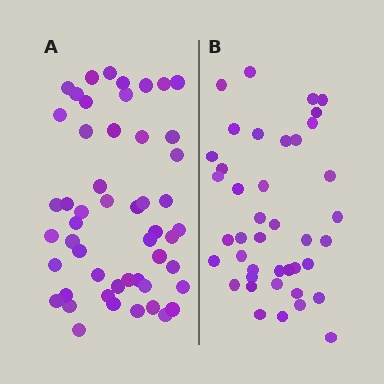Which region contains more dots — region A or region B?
Region A (the left region) has more dots.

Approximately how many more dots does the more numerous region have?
Region A has roughly 10 or so more dots than region B.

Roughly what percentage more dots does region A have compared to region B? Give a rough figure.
About 25% more.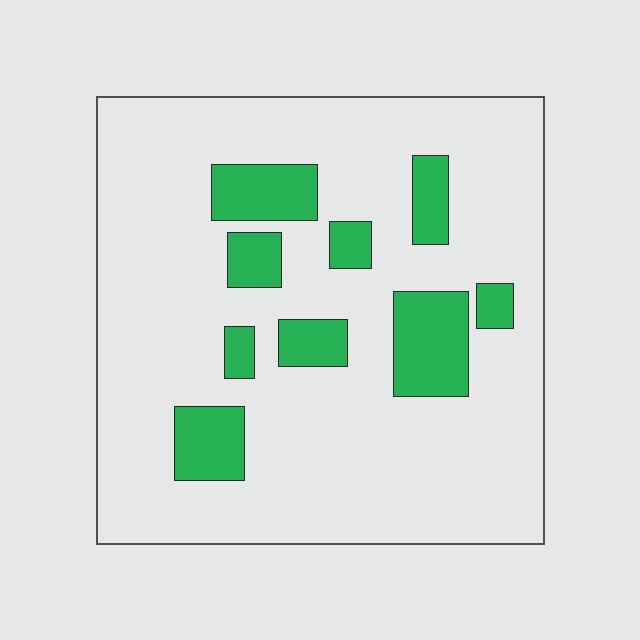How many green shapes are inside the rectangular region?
9.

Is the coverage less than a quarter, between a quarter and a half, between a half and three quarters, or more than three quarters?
Less than a quarter.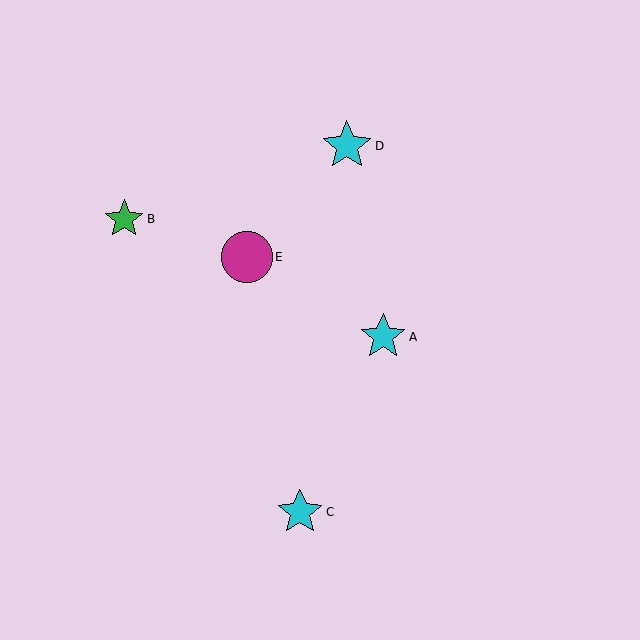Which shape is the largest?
The magenta circle (labeled E) is the largest.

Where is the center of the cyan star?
The center of the cyan star is at (383, 337).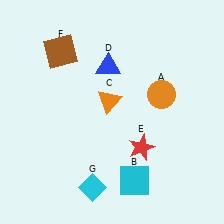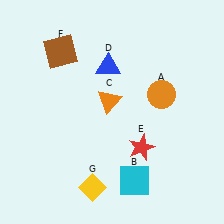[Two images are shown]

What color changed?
The diamond (G) changed from cyan in Image 1 to yellow in Image 2.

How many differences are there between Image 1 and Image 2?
There is 1 difference between the two images.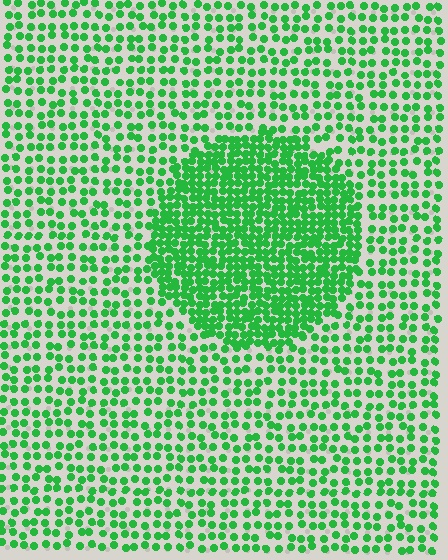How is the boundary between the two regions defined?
The boundary is defined by a change in element density (approximately 2.2x ratio). All elements are the same color, size, and shape.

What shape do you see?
I see a circle.